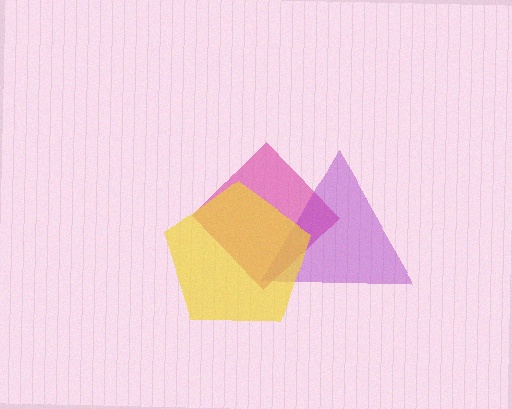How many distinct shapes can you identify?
There are 3 distinct shapes: a pink diamond, a purple triangle, a yellow pentagon.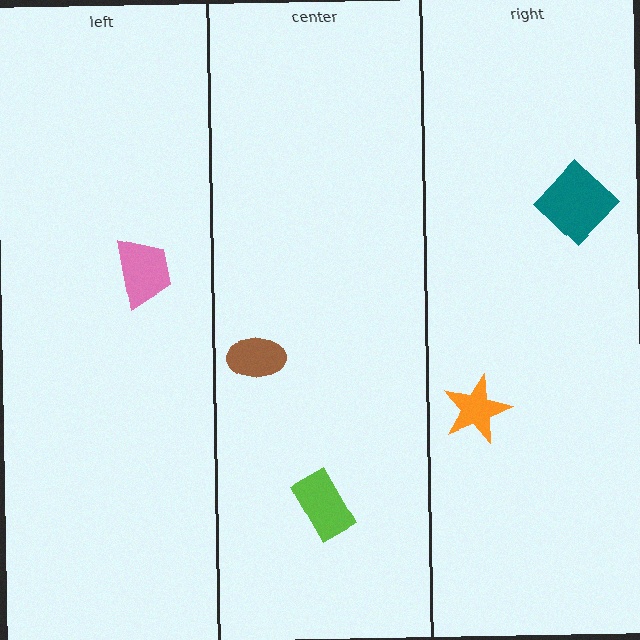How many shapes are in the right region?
2.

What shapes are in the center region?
The lime rectangle, the brown ellipse.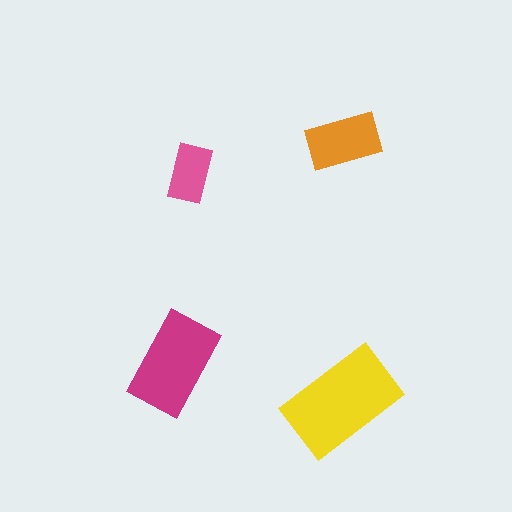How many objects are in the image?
There are 4 objects in the image.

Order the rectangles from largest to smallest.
the yellow one, the magenta one, the orange one, the pink one.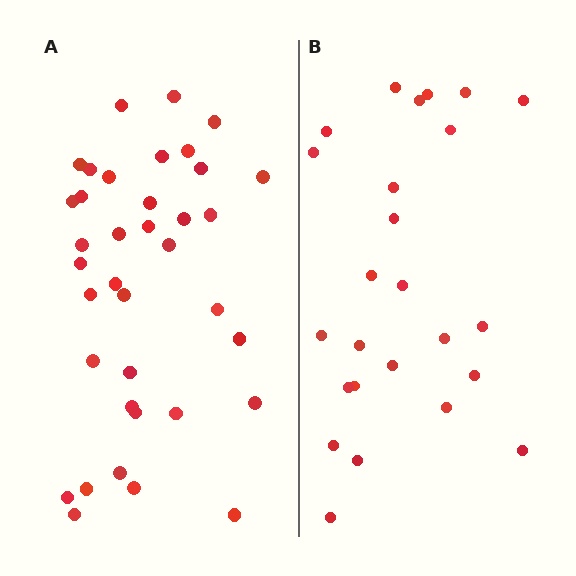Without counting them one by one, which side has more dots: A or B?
Region A (the left region) has more dots.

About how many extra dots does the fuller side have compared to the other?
Region A has roughly 12 or so more dots than region B.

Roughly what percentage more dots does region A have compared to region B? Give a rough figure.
About 50% more.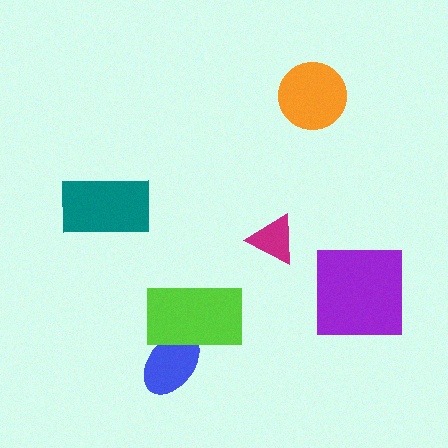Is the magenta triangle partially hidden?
No, no other shape covers it.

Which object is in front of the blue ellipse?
The lime rectangle is in front of the blue ellipse.